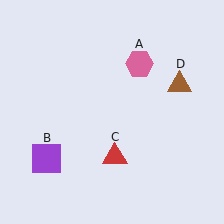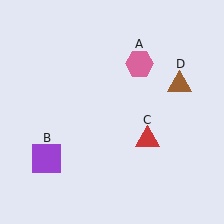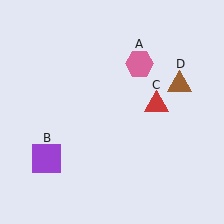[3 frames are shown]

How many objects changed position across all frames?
1 object changed position: red triangle (object C).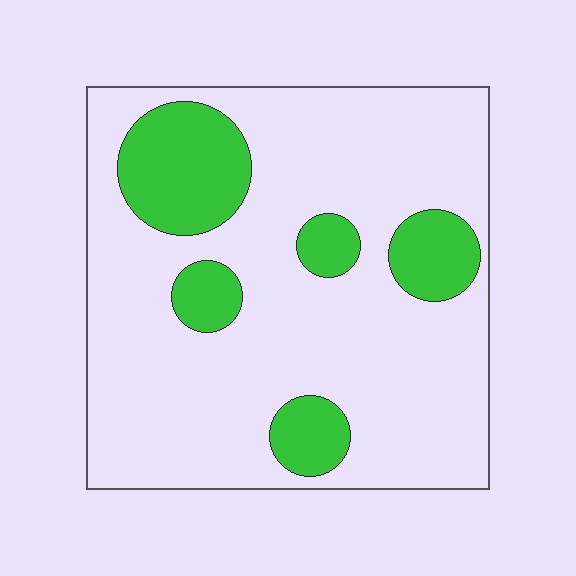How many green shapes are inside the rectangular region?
5.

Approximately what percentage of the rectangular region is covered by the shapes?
Approximately 20%.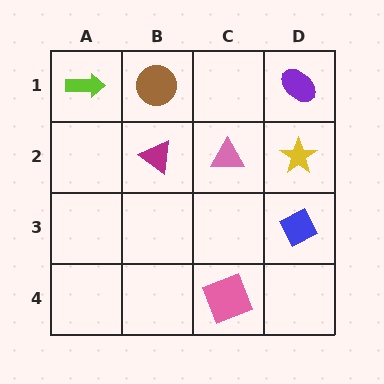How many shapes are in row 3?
1 shape.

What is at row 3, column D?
A blue diamond.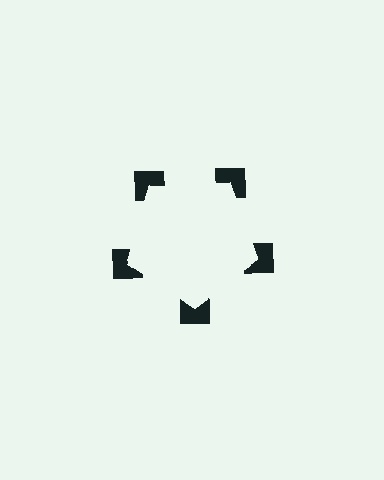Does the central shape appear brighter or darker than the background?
It typically appears slightly brighter than the background, even though no actual brightness change is drawn.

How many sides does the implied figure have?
5 sides.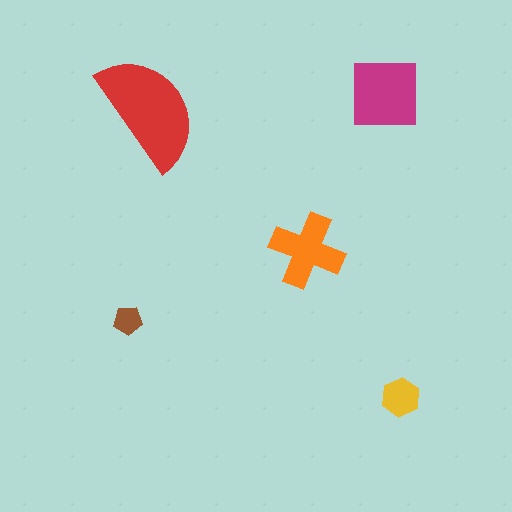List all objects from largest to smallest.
The red semicircle, the magenta square, the orange cross, the yellow hexagon, the brown pentagon.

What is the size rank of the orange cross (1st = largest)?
3rd.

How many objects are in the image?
There are 5 objects in the image.